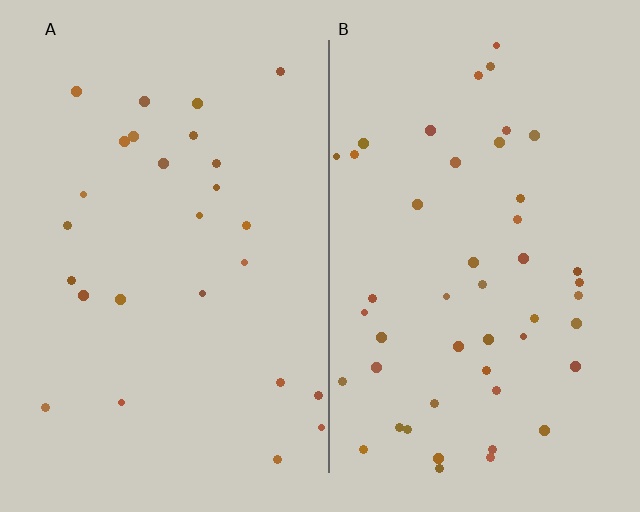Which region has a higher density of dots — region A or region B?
B (the right).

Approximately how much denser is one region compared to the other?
Approximately 1.8× — region B over region A.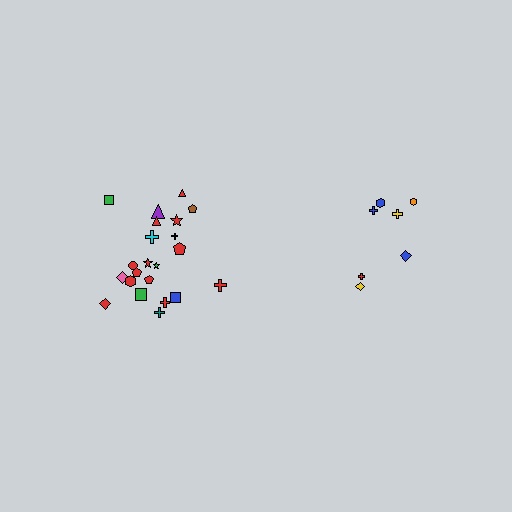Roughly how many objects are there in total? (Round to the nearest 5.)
Roughly 30 objects in total.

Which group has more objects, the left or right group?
The left group.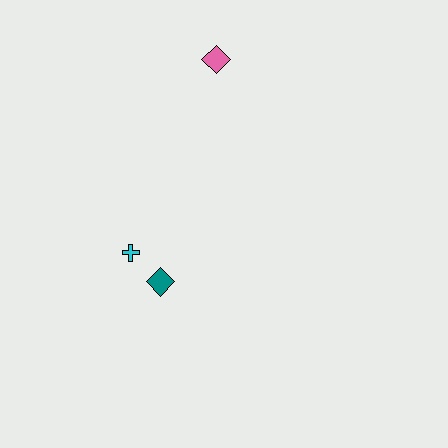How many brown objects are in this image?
There are no brown objects.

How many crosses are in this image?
There is 1 cross.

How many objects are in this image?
There are 3 objects.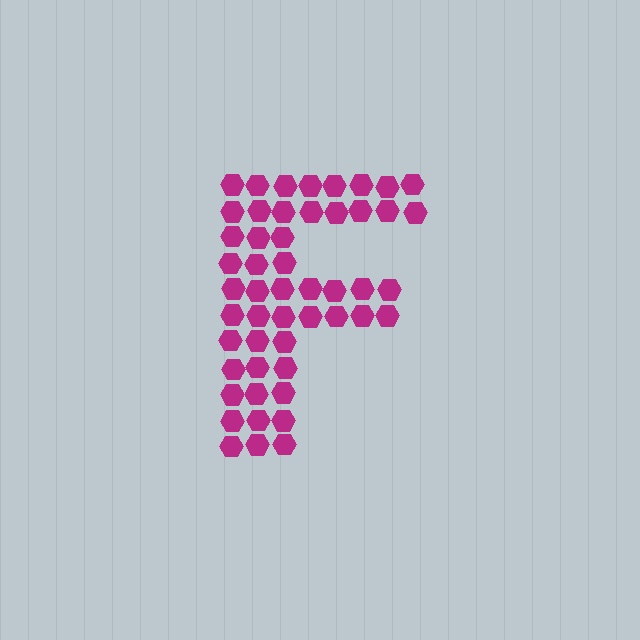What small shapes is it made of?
It is made of small hexagons.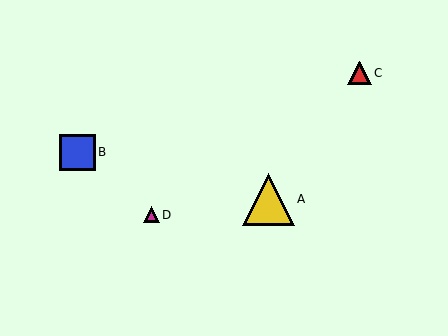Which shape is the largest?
The yellow triangle (labeled A) is the largest.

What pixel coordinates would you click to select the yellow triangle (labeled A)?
Click at (268, 199) to select the yellow triangle A.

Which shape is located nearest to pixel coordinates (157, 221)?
The magenta triangle (labeled D) at (151, 215) is nearest to that location.